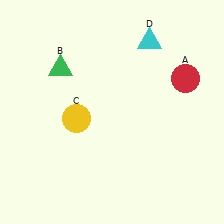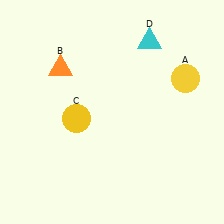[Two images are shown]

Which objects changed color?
A changed from red to yellow. B changed from green to orange.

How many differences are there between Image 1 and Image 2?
There are 2 differences between the two images.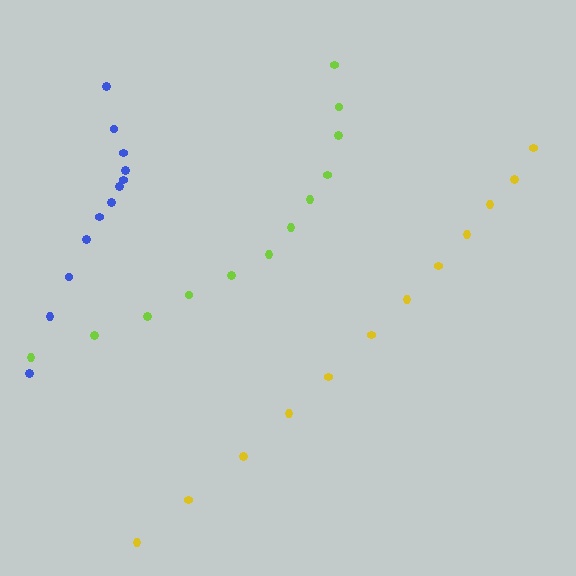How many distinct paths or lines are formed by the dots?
There are 3 distinct paths.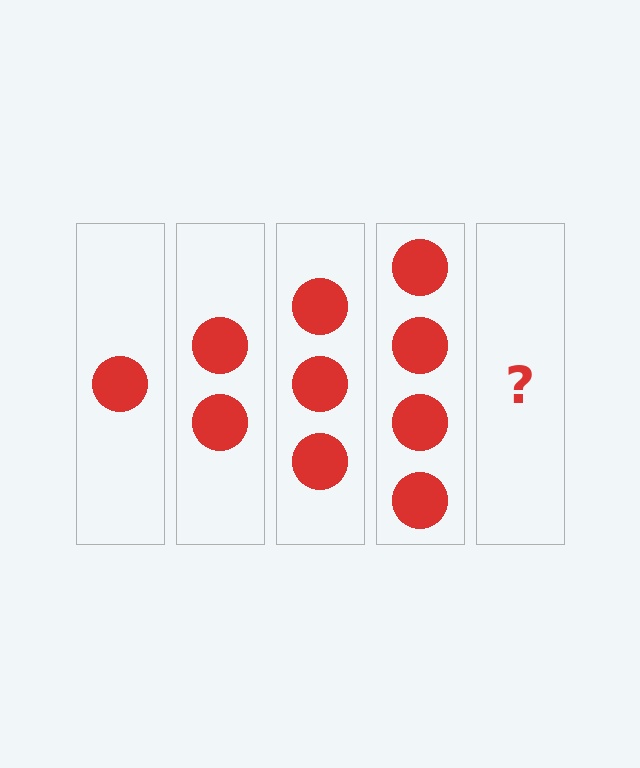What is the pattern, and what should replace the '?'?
The pattern is that each step adds one more circle. The '?' should be 5 circles.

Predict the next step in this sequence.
The next step is 5 circles.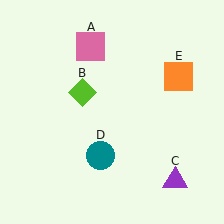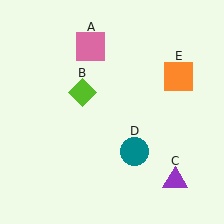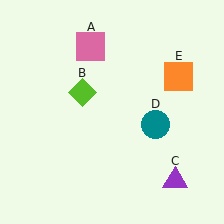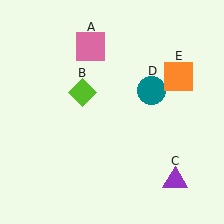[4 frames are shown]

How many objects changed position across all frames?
1 object changed position: teal circle (object D).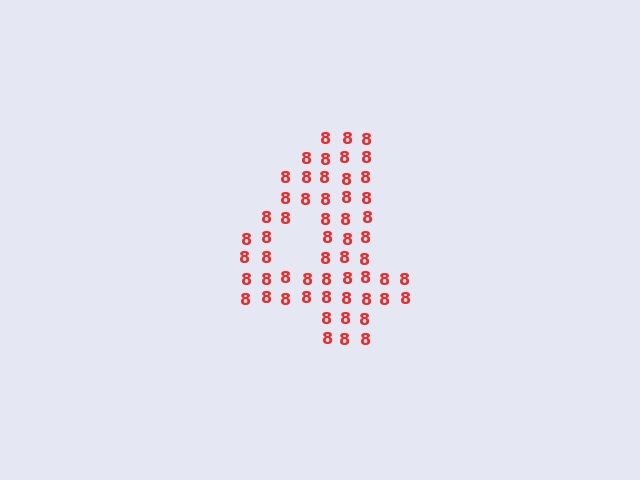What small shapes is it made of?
It is made of small digit 8's.